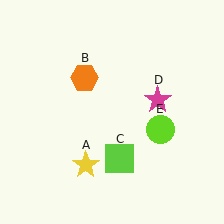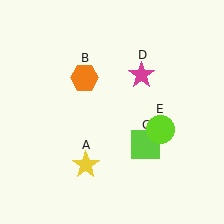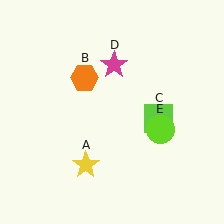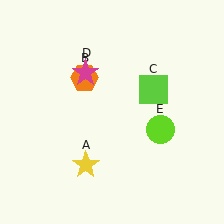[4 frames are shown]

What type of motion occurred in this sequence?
The lime square (object C), magenta star (object D) rotated counterclockwise around the center of the scene.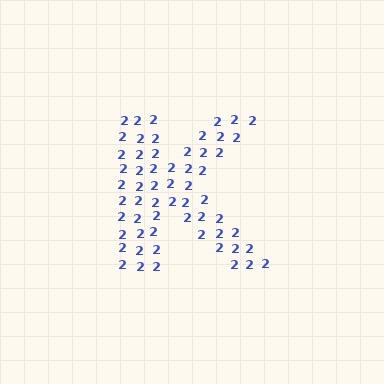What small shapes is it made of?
It is made of small digit 2's.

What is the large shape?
The large shape is the letter K.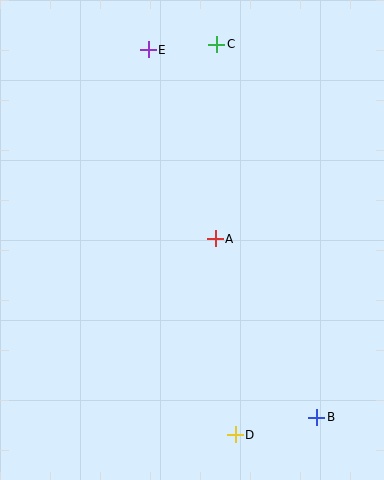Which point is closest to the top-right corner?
Point C is closest to the top-right corner.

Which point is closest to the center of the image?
Point A at (215, 239) is closest to the center.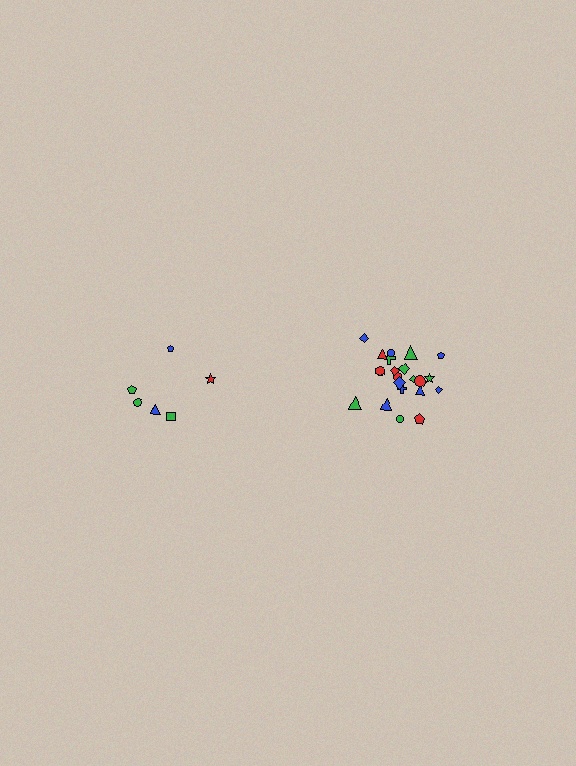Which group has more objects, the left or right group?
The right group.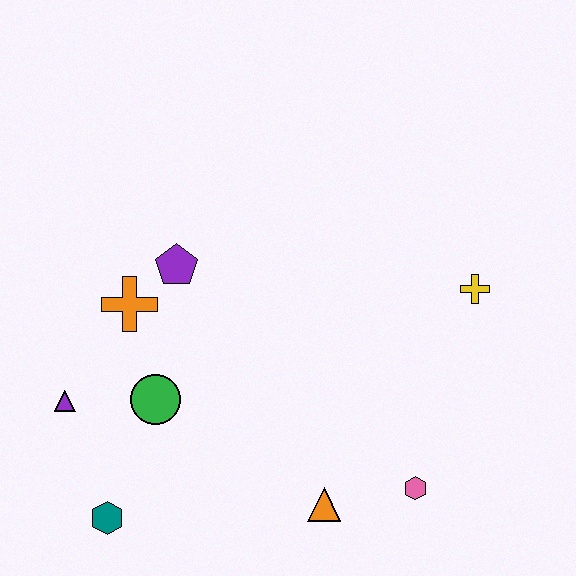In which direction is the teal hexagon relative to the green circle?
The teal hexagon is below the green circle.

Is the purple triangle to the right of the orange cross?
No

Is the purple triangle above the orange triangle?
Yes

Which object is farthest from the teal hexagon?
The yellow cross is farthest from the teal hexagon.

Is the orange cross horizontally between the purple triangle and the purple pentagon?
Yes